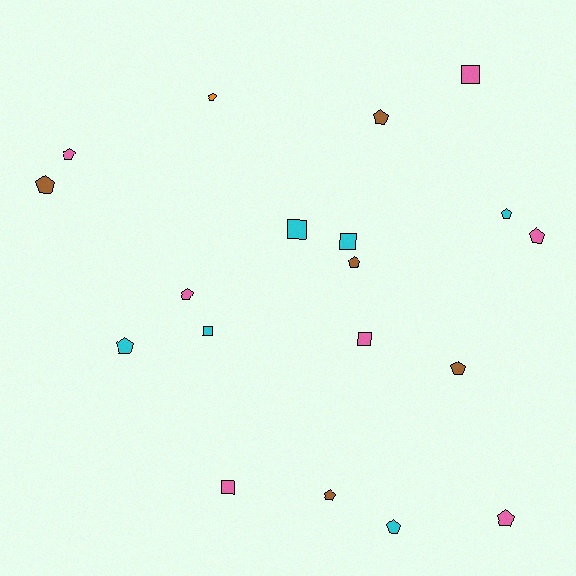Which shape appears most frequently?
Pentagon, with 13 objects.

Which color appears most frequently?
Pink, with 7 objects.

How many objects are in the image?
There are 19 objects.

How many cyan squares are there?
There are 3 cyan squares.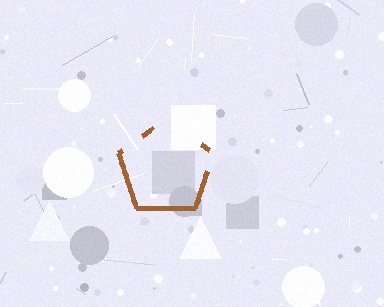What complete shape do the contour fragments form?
The contour fragments form a pentagon.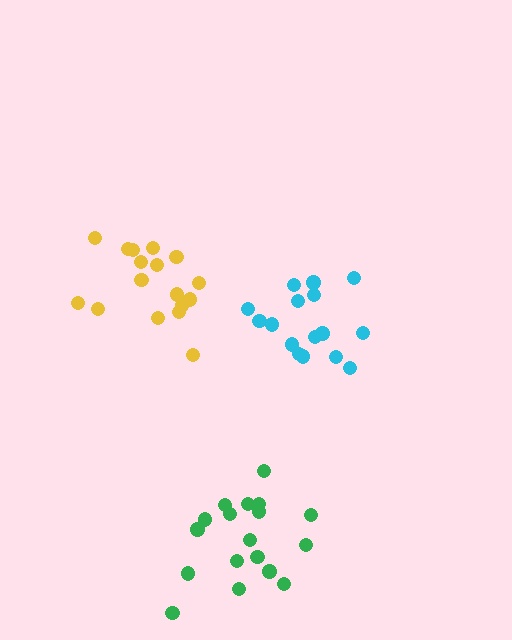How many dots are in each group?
Group 1: 18 dots, Group 2: 16 dots, Group 3: 17 dots (51 total).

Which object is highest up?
The yellow cluster is topmost.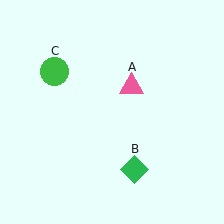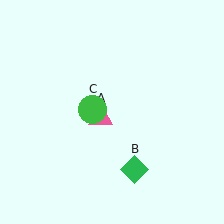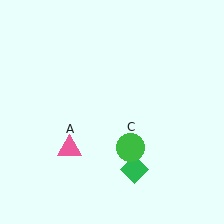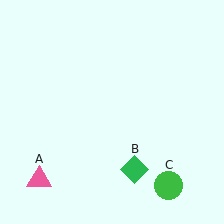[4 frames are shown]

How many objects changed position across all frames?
2 objects changed position: pink triangle (object A), green circle (object C).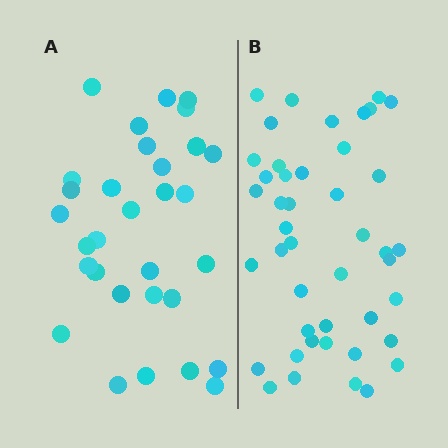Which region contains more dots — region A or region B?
Region B (the right region) has more dots.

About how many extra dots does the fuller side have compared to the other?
Region B has approximately 15 more dots than region A.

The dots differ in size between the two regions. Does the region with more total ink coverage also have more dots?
No. Region A has more total ink coverage because its dots are larger, but region B actually contains more individual dots. Total area can be misleading — the number of items is what matters here.